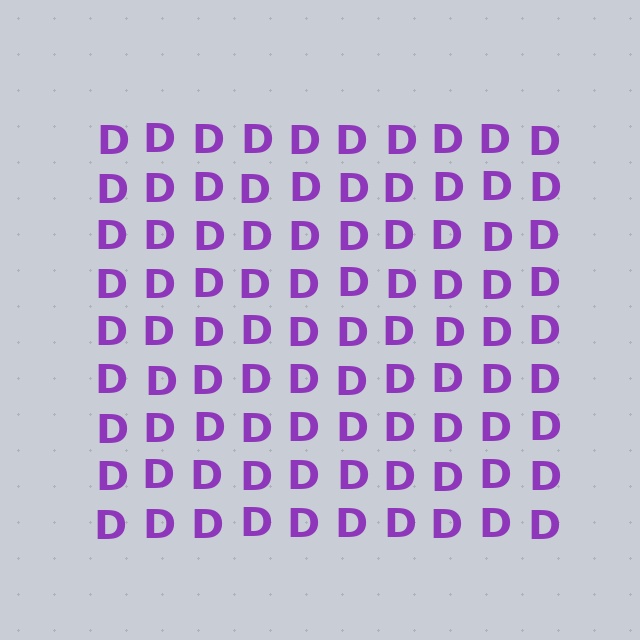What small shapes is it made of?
It is made of small letter D's.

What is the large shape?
The large shape is a square.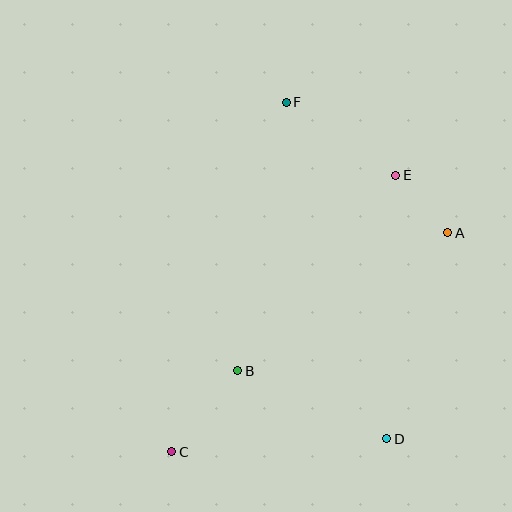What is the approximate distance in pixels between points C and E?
The distance between C and E is approximately 356 pixels.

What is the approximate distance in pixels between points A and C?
The distance between A and C is approximately 352 pixels.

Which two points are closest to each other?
Points A and E are closest to each other.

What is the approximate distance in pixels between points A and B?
The distance between A and B is approximately 251 pixels.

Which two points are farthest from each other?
Points C and F are farthest from each other.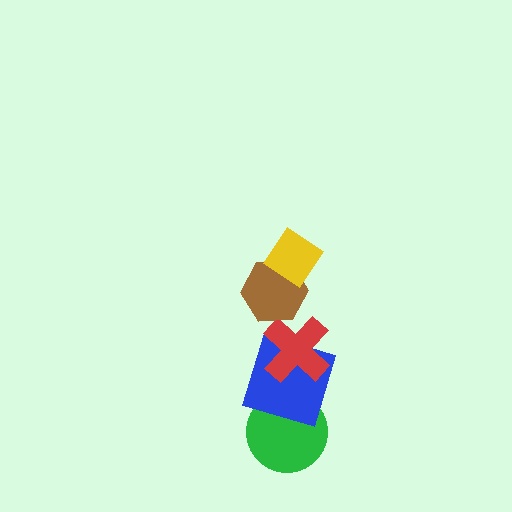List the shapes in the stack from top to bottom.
From top to bottom: the yellow diamond, the brown hexagon, the red cross, the blue square, the green circle.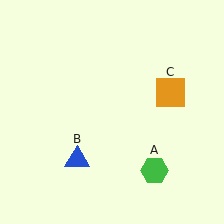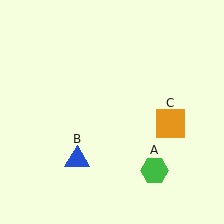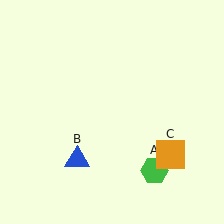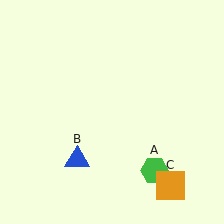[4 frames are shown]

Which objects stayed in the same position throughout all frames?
Green hexagon (object A) and blue triangle (object B) remained stationary.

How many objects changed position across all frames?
1 object changed position: orange square (object C).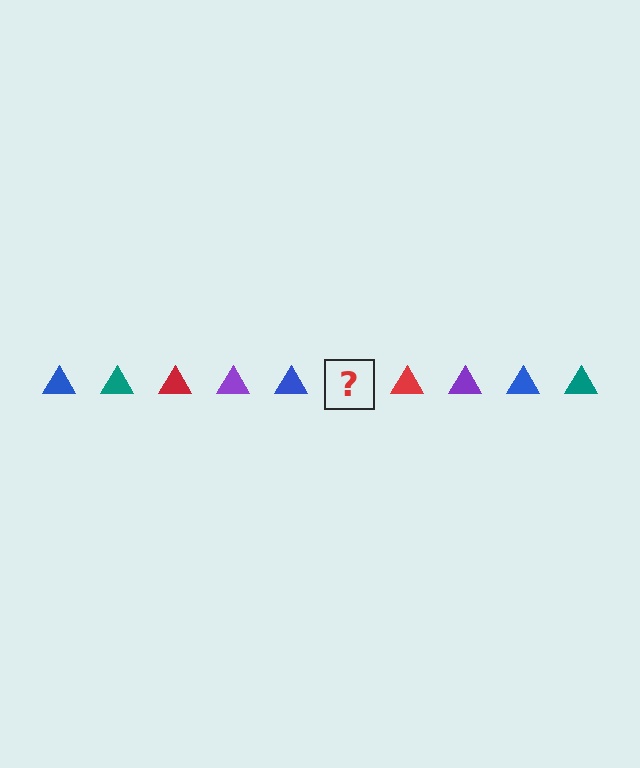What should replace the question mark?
The question mark should be replaced with a teal triangle.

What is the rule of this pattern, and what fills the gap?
The rule is that the pattern cycles through blue, teal, red, purple triangles. The gap should be filled with a teal triangle.